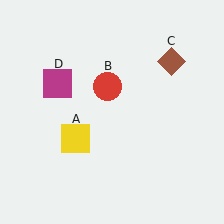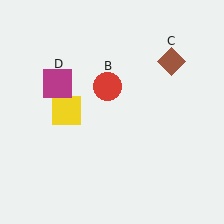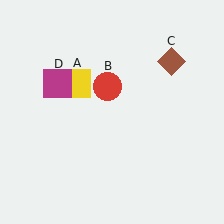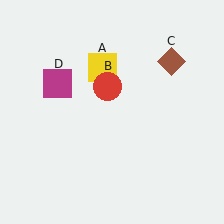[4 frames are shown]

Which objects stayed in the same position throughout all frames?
Red circle (object B) and brown diamond (object C) and magenta square (object D) remained stationary.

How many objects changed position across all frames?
1 object changed position: yellow square (object A).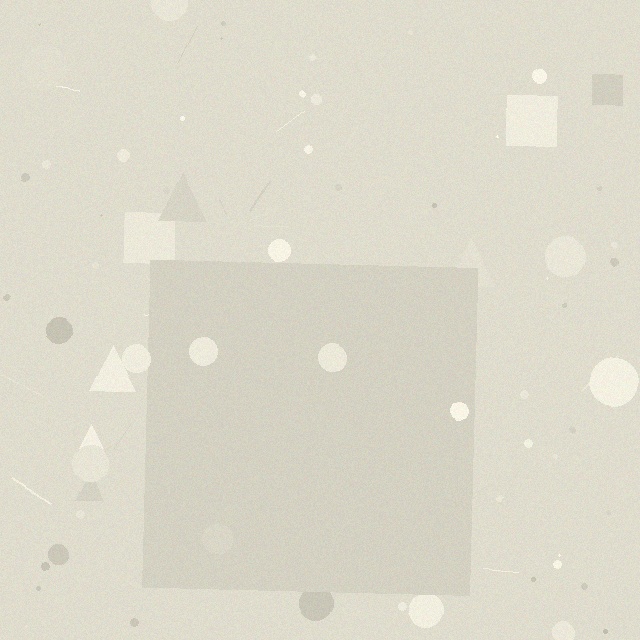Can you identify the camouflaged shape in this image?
The camouflaged shape is a square.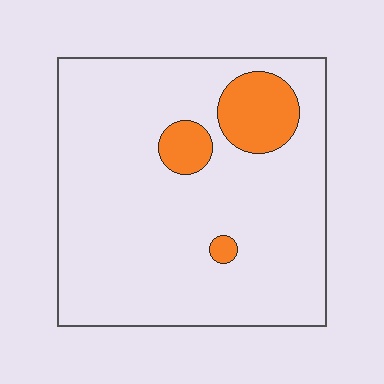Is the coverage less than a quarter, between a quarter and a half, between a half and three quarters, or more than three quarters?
Less than a quarter.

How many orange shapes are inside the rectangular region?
3.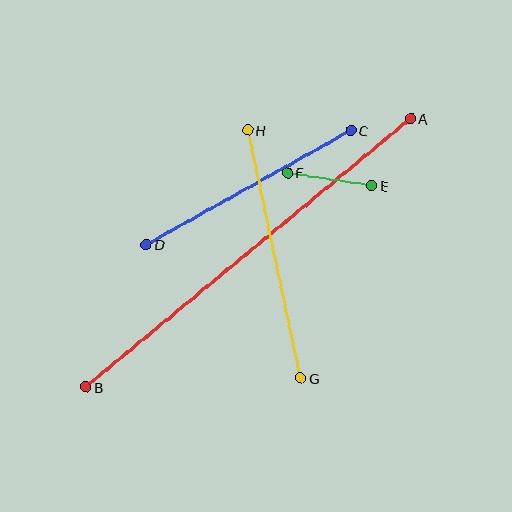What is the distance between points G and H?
The distance is approximately 254 pixels.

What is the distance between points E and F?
The distance is approximately 85 pixels.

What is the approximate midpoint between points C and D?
The midpoint is at approximately (249, 187) pixels.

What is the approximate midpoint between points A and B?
The midpoint is at approximately (248, 253) pixels.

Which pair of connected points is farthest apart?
Points A and B are farthest apart.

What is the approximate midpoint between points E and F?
The midpoint is at approximately (329, 179) pixels.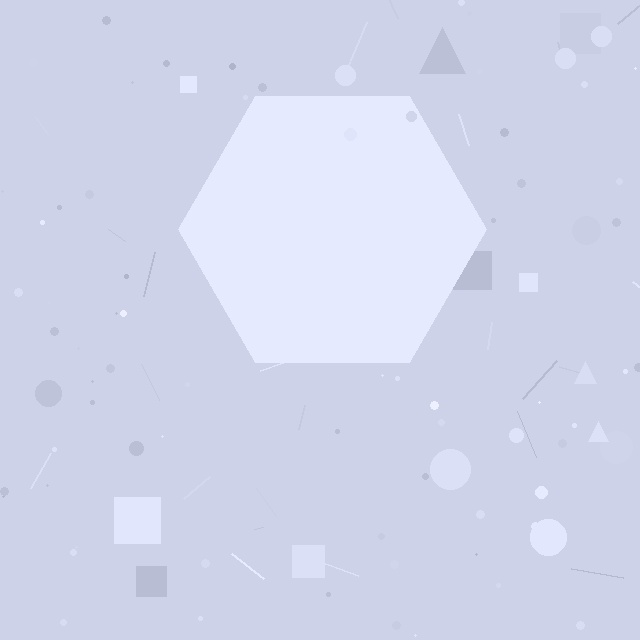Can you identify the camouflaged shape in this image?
The camouflaged shape is a hexagon.